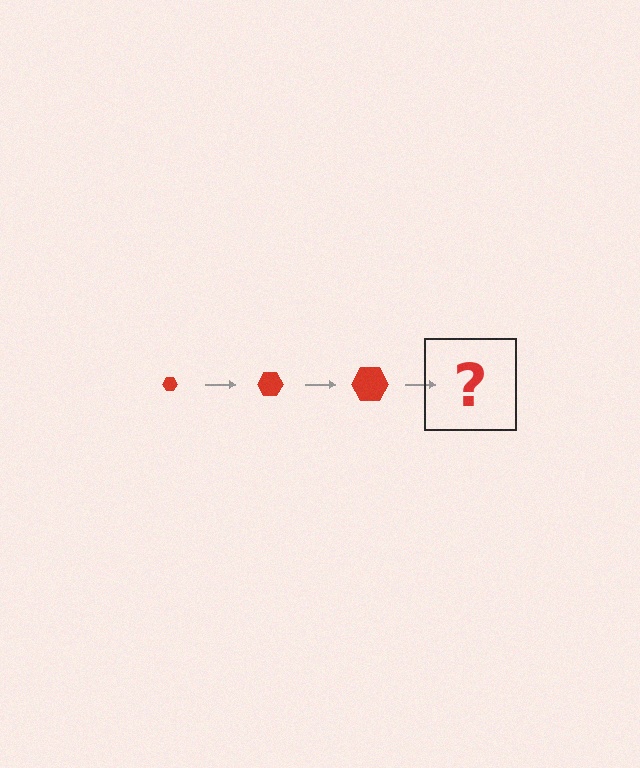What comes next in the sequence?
The next element should be a red hexagon, larger than the previous one.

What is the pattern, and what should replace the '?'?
The pattern is that the hexagon gets progressively larger each step. The '?' should be a red hexagon, larger than the previous one.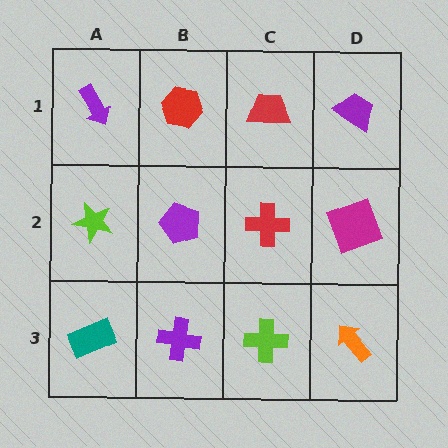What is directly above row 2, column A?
A purple arrow.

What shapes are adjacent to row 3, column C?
A red cross (row 2, column C), a purple cross (row 3, column B), an orange arrow (row 3, column D).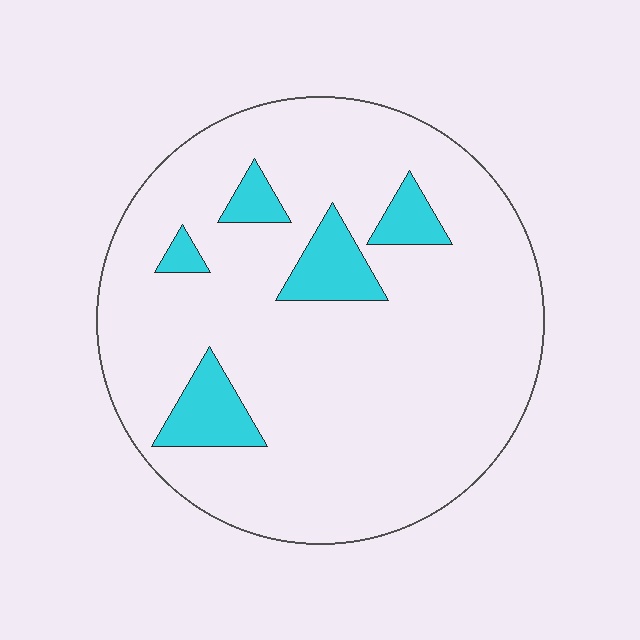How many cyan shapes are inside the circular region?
5.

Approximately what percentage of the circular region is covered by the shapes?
Approximately 10%.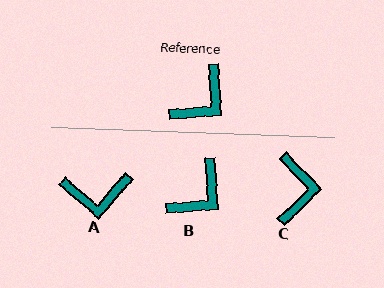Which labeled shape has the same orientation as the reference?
B.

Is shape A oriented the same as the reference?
No, it is off by about 45 degrees.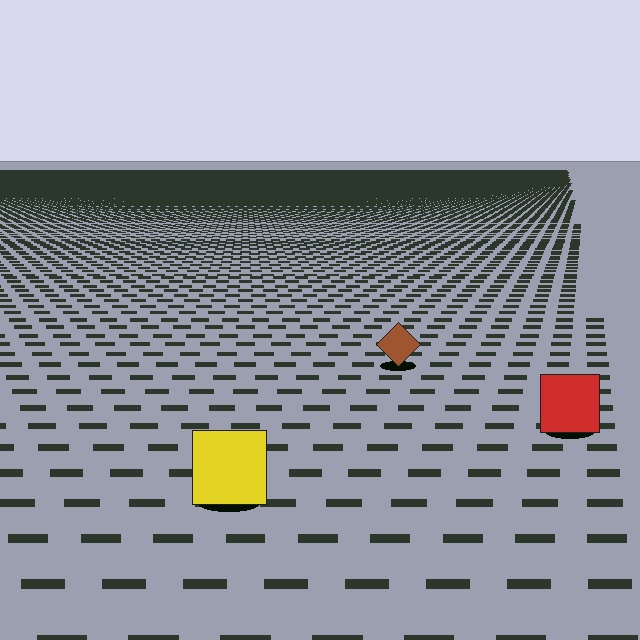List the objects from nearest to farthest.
From nearest to farthest: the yellow square, the red square, the brown diamond.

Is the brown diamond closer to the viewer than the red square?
No. The red square is closer — you can tell from the texture gradient: the ground texture is coarser near it.